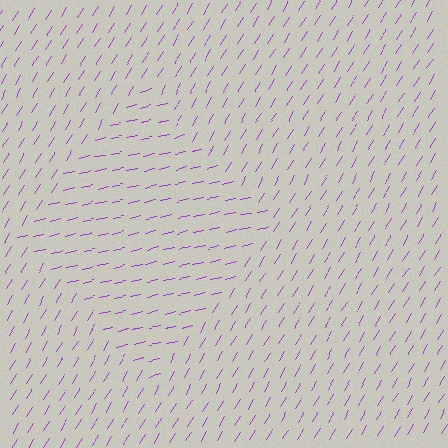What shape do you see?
I see a diamond.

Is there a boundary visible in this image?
Yes, there is a texture boundary formed by a change in line orientation.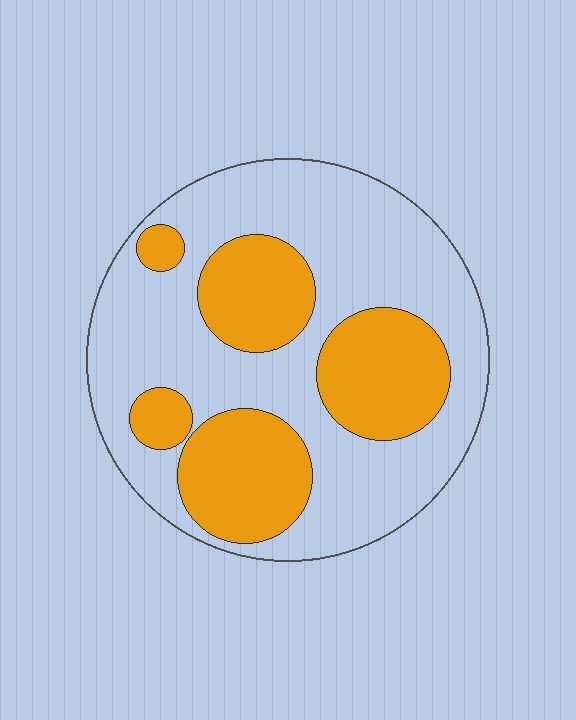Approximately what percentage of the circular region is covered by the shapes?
Approximately 35%.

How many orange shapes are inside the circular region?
5.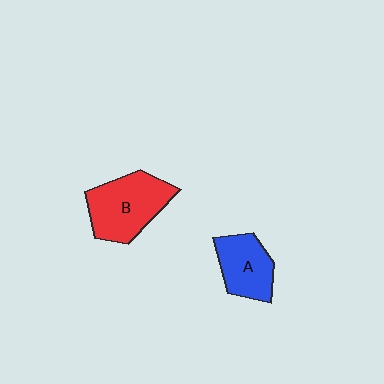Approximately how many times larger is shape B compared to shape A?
Approximately 1.4 times.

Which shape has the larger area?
Shape B (red).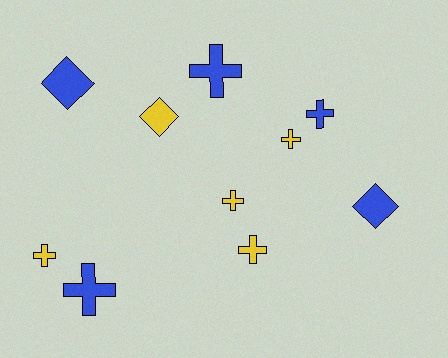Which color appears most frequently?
Blue, with 5 objects.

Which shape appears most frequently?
Cross, with 7 objects.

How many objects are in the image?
There are 10 objects.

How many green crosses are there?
There are no green crosses.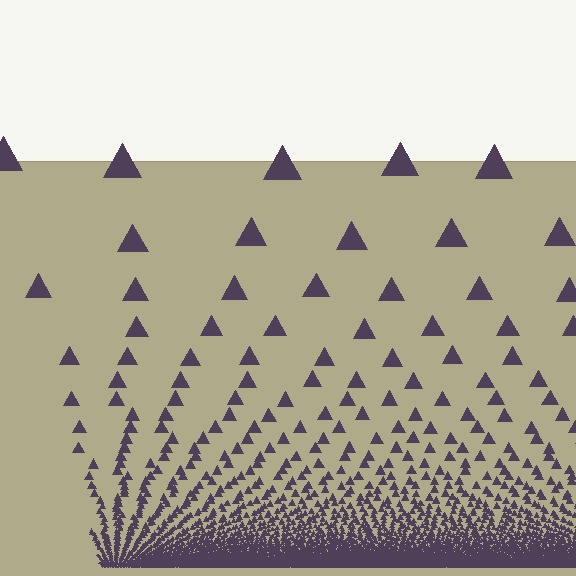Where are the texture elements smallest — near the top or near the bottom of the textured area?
Near the bottom.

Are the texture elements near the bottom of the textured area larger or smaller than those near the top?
Smaller. The gradient is inverted — elements near the bottom are smaller and denser.